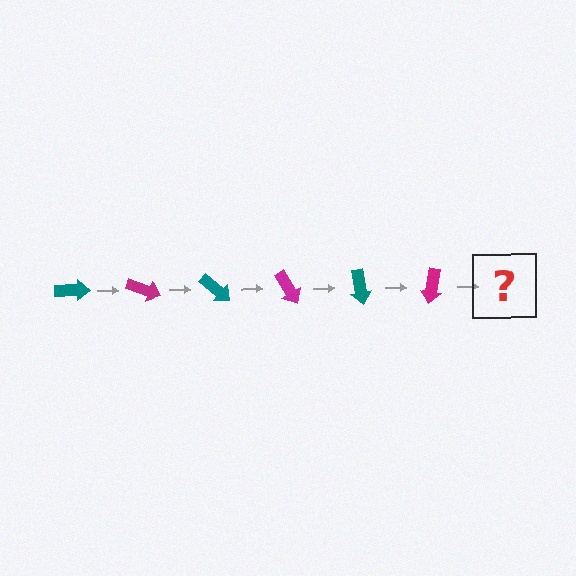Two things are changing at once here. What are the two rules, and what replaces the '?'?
The two rules are that it rotates 20 degrees each step and the color cycles through teal and magenta. The '?' should be a teal arrow, rotated 120 degrees from the start.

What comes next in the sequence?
The next element should be a teal arrow, rotated 120 degrees from the start.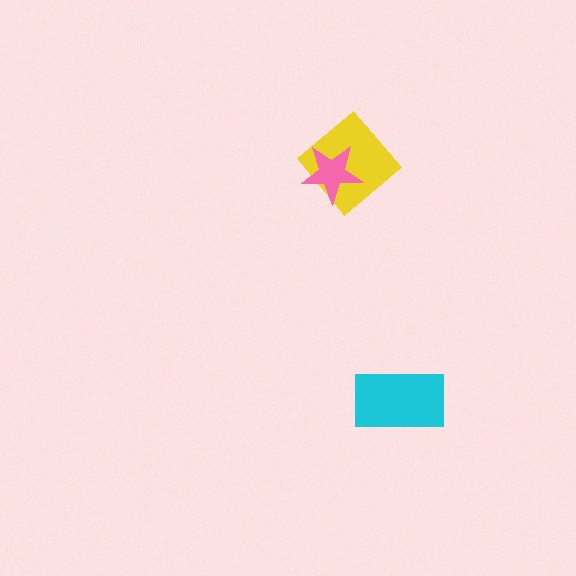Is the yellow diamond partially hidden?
Yes, it is partially covered by another shape.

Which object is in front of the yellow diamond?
The pink star is in front of the yellow diamond.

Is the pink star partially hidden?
No, no other shape covers it.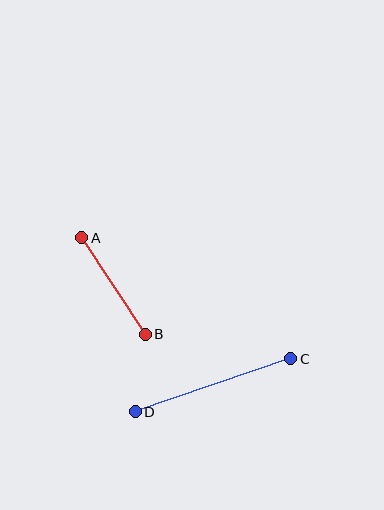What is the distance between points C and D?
The distance is approximately 164 pixels.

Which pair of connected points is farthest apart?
Points C and D are farthest apart.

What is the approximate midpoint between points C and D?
The midpoint is at approximately (213, 385) pixels.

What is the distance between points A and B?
The distance is approximately 116 pixels.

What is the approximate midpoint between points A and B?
The midpoint is at approximately (114, 286) pixels.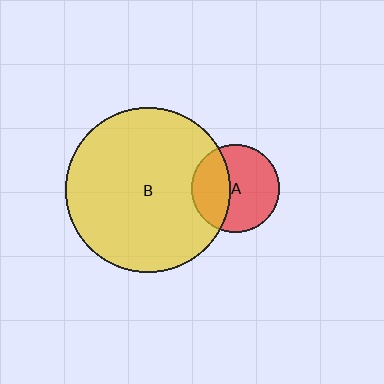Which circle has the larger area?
Circle B (yellow).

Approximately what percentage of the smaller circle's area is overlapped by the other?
Approximately 35%.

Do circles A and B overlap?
Yes.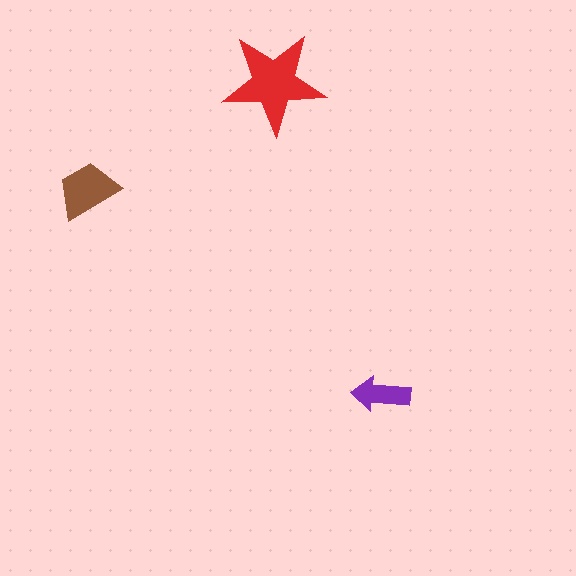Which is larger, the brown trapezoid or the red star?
The red star.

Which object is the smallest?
The purple arrow.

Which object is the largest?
The red star.